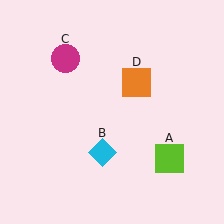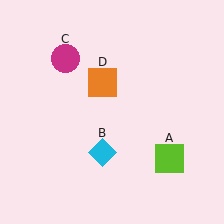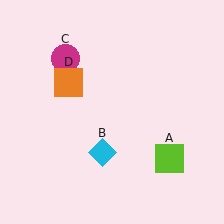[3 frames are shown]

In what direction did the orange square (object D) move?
The orange square (object D) moved left.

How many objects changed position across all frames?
1 object changed position: orange square (object D).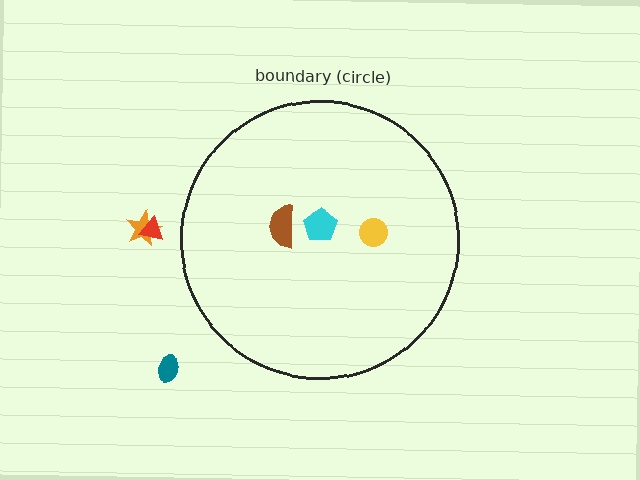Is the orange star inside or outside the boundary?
Outside.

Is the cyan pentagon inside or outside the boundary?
Inside.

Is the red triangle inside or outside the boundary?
Outside.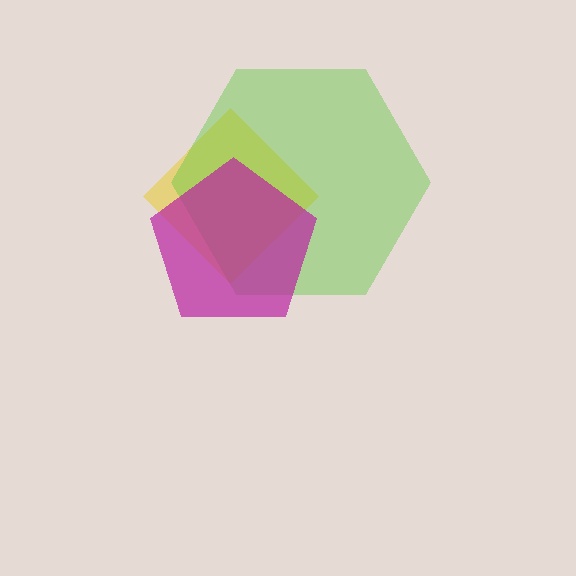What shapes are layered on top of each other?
The layered shapes are: a yellow diamond, a lime hexagon, a magenta pentagon.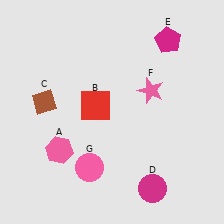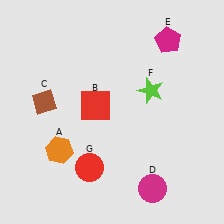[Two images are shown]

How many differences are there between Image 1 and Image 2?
There are 3 differences between the two images.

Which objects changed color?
A changed from pink to orange. F changed from pink to lime. G changed from pink to red.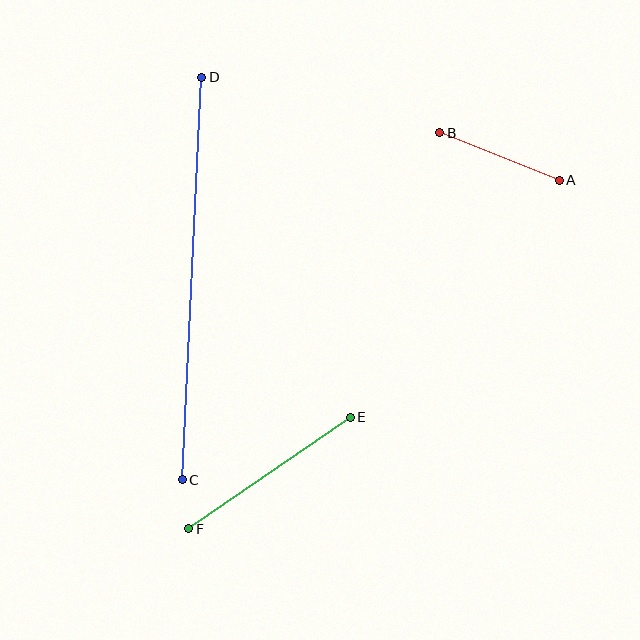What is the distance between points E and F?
The distance is approximately 196 pixels.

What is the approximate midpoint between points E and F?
The midpoint is at approximately (270, 473) pixels.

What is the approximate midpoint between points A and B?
The midpoint is at approximately (499, 157) pixels.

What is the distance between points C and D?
The distance is approximately 403 pixels.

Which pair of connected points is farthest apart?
Points C and D are farthest apart.